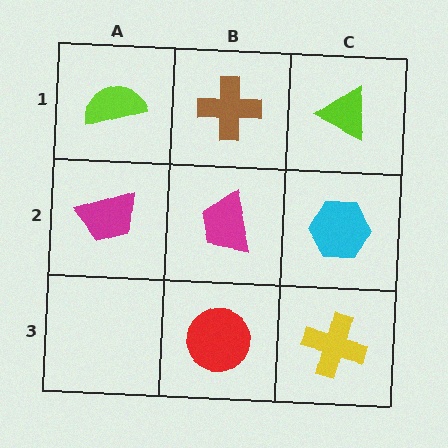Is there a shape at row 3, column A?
No, that cell is empty.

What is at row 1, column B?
A brown cross.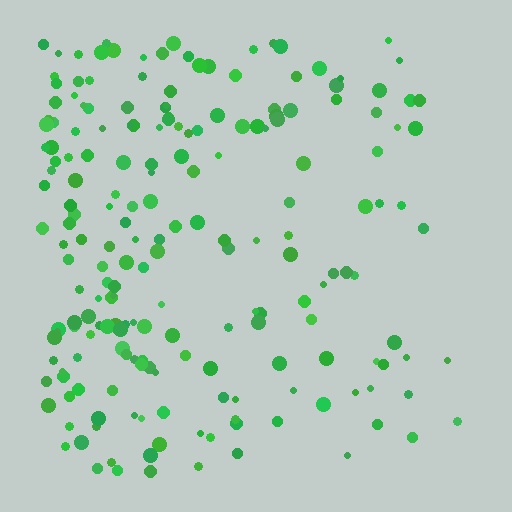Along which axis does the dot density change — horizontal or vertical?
Horizontal.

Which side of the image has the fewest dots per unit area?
The right.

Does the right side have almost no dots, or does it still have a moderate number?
Still a moderate number, just noticeably fewer than the left.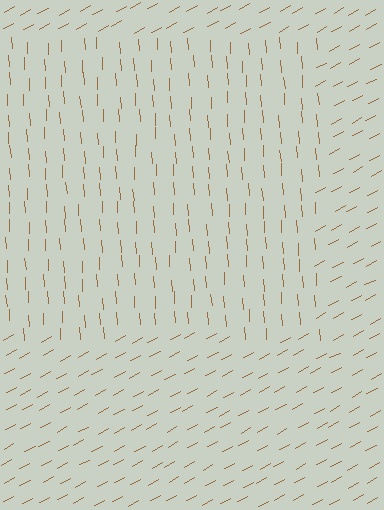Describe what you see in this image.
The image is filled with small brown line segments. A rectangle region in the image has lines oriented differently from the surrounding lines, creating a visible texture boundary.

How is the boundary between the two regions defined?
The boundary is defined purely by a change in line orientation (approximately 65 degrees difference). All lines are the same color and thickness.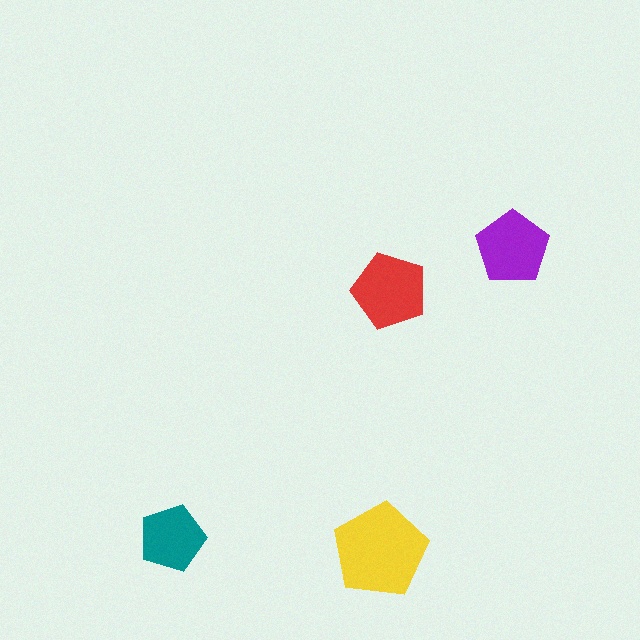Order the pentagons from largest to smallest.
the yellow one, the red one, the purple one, the teal one.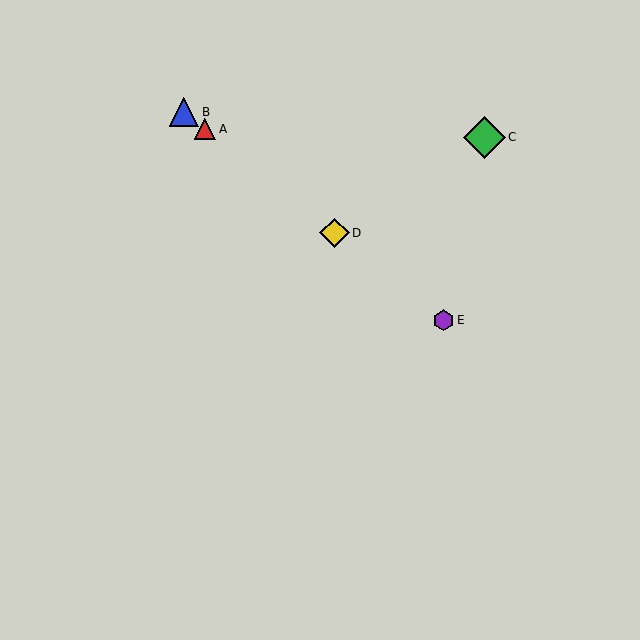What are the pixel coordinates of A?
Object A is at (205, 129).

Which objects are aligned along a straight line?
Objects A, B, D, E are aligned along a straight line.